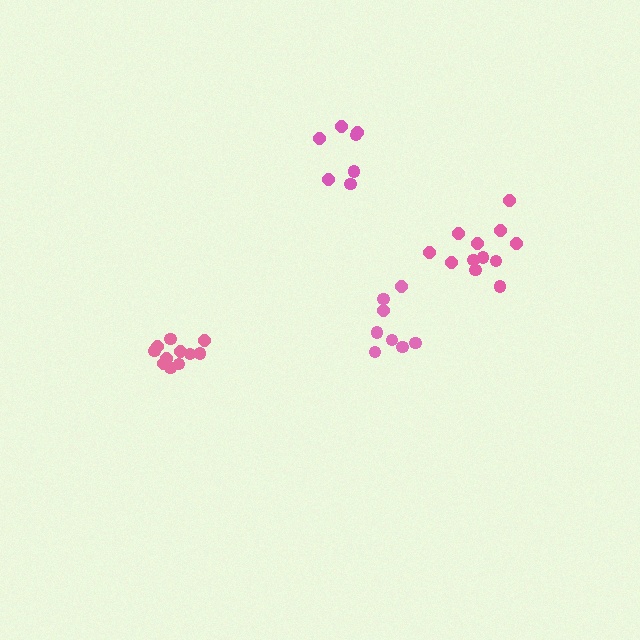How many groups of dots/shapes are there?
There are 4 groups.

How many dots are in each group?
Group 1: 8 dots, Group 2: 11 dots, Group 3: 7 dots, Group 4: 12 dots (38 total).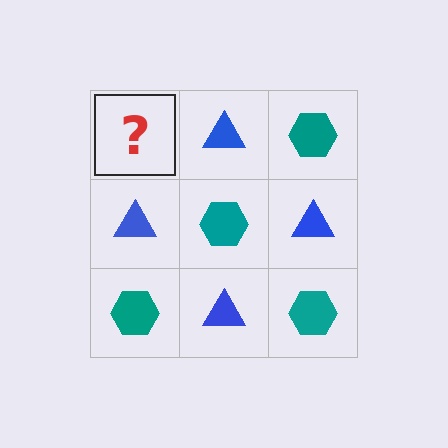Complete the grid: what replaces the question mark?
The question mark should be replaced with a teal hexagon.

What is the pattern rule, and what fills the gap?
The rule is that it alternates teal hexagon and blue triangle in a checkerboard pattern. The gap should be filled with a teal hexagon.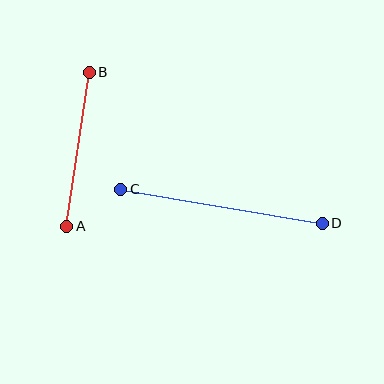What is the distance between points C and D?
The distance is approximately 205 pixels.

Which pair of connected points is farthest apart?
Points C and D are farthest apart.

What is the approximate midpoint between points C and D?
The midpoint is at approximately (221, 206) pixels.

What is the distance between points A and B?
The distance is approximately 155 pixels.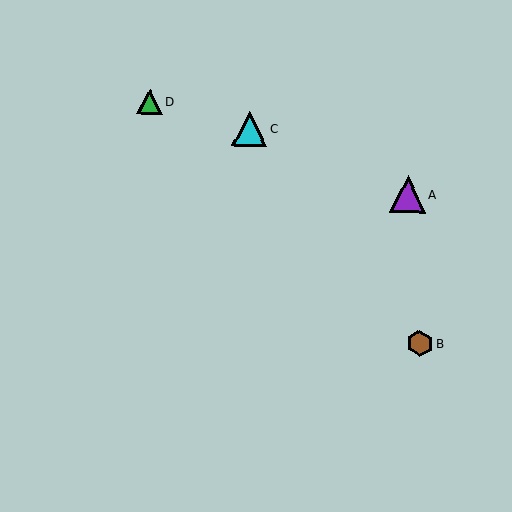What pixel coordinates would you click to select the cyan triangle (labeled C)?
Click at (249, 129) to select the cyan triangle C.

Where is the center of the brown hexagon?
The center of the brown hexagon is at (420, 343).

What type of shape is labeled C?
Shape C is a cyan triangle.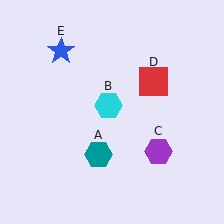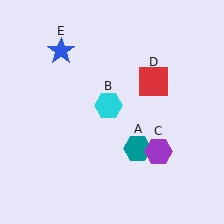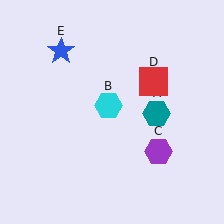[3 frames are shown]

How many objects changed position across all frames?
1 object changed position: teal hexagon (object A).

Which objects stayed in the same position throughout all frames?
Cyan hexagon (object B) and purple hexagon (object C) and red square (object D) and blue star (object E) remained stationary.